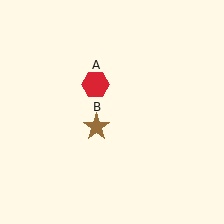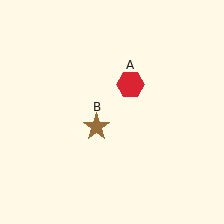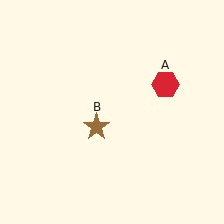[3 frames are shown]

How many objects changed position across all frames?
1 object changed position: red hexagon (object A).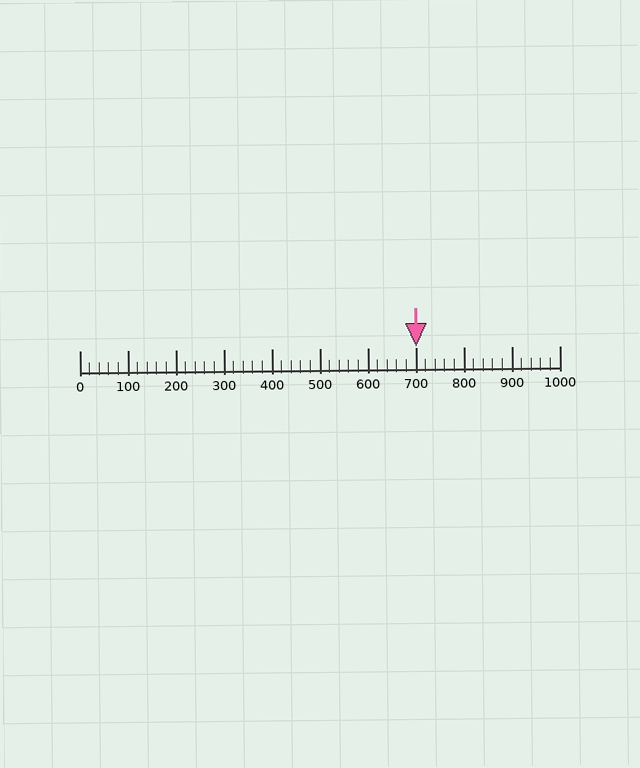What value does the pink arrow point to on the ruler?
The pink arrow points to approximately 700.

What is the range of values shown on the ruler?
The ruler shows values from 0 to 1000.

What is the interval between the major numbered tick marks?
The major tick marks are spaced 100 units apart.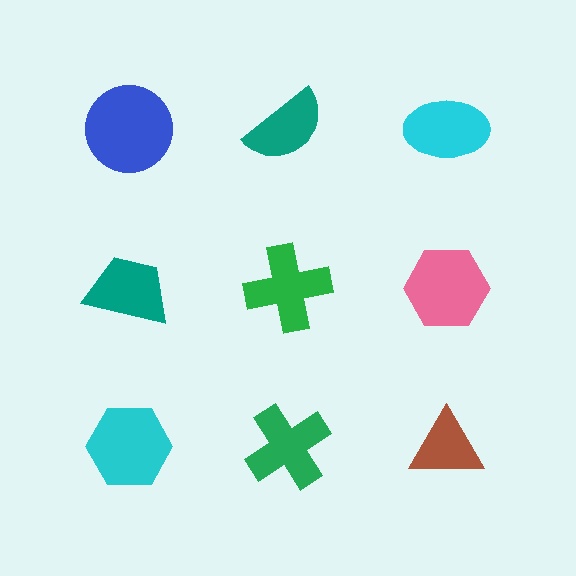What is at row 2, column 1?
A teal trapezoid.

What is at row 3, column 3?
A brown triangle.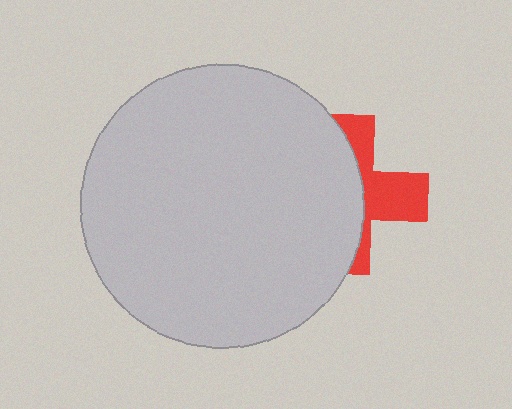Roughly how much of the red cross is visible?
A small part of it is visible (roughly 40%).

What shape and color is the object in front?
The object in front is a light gray circle.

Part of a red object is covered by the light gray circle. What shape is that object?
It is a cross.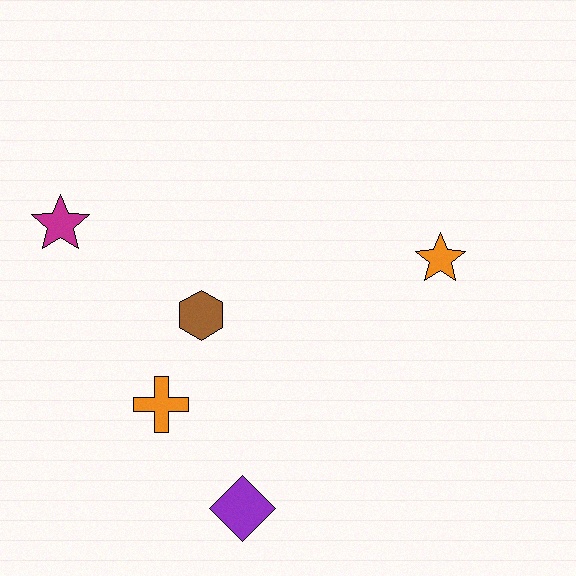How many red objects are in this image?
There are no red objects.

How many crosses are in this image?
There is 1 cross.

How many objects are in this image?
There are 5 objects.